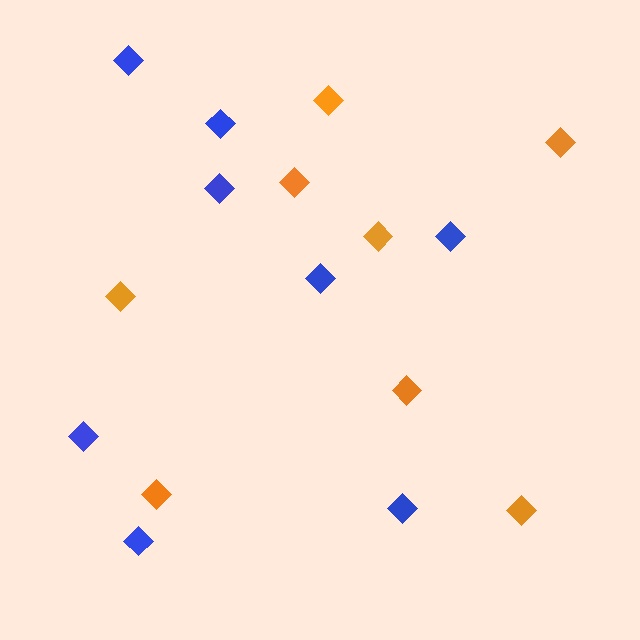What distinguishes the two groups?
There are 2 groups: one group of orange diamonds (8) and one group of blue diamonds (8).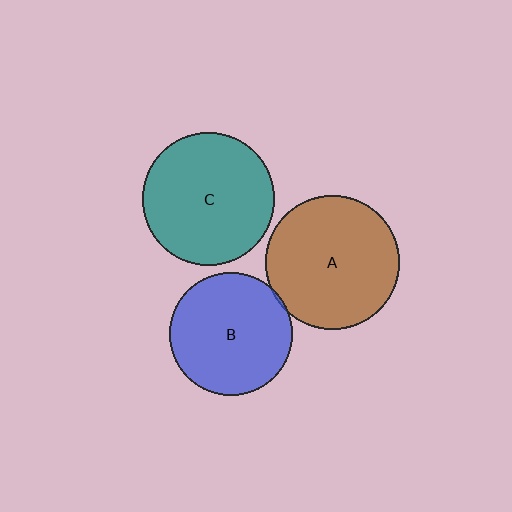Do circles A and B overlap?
Yes.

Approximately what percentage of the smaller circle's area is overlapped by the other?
Approximately 5%.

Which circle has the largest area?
Circle A (brown).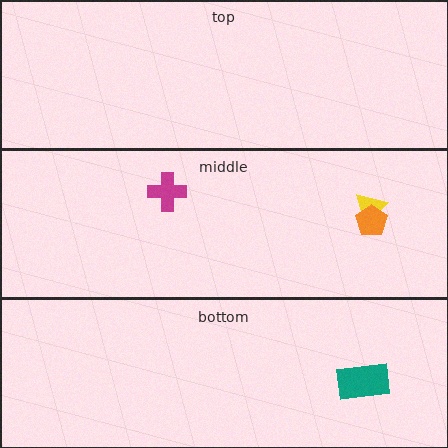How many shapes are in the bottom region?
1.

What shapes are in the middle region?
The magenta cross, the yellow triangle, the orange pentagon.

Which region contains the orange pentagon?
The middle region.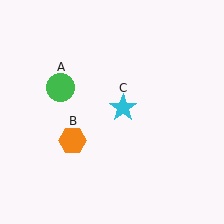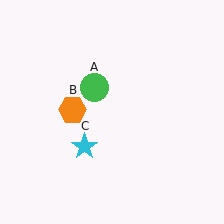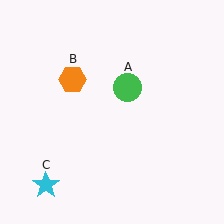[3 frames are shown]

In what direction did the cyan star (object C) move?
The cyan star (object C) moved down and to the left.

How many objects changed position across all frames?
3 objects changed position: green circle (object A), orange hexagon (object B), cyan star (object C).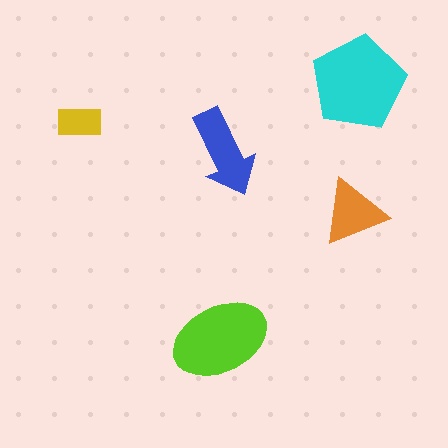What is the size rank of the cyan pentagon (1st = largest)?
1st.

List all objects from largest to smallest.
The cyan pentagon, the lime ellipse, the blue arrow, the orange triangle, the yellow rectangle.